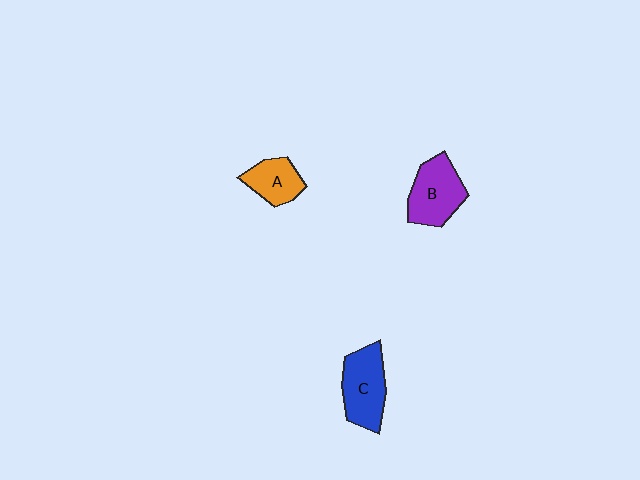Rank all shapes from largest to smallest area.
From largest to smallest: C (blue), B (purple), A (orange).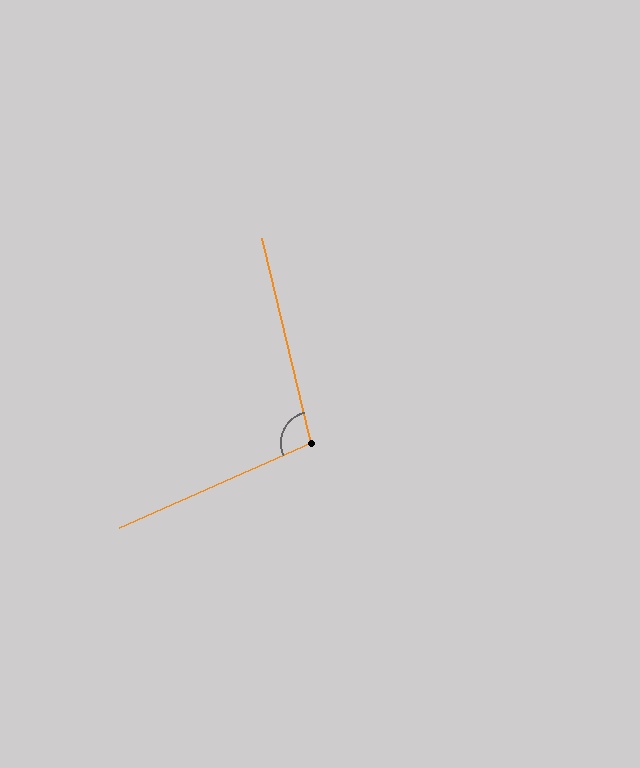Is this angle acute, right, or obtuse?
It is obtuse.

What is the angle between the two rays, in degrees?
Approximately 100 degrees.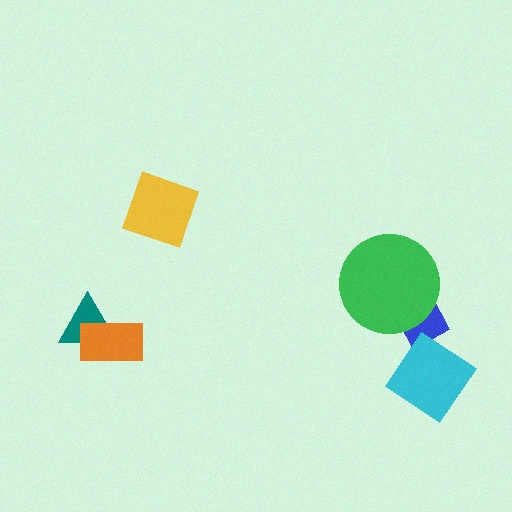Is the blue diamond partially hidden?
Yes, it is partially covered by another shape.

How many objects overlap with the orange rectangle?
1 object overlaps with the orange rectangle.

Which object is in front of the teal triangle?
The orange rectangle is in front of the teal triangle.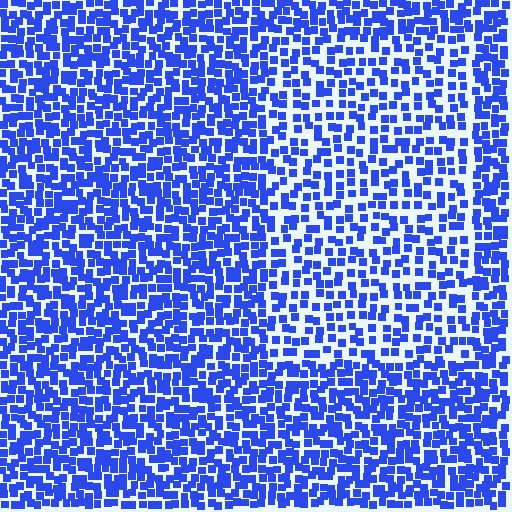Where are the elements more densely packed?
The elements are more densely packed outside the rectangle boundary.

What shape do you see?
I see a rectangle.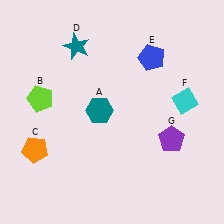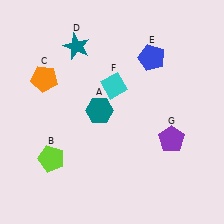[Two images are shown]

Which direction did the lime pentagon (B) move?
The lime pentagon (B) moved down.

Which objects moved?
The objects that moved are: the lime pentagon (B), the orange pentagon (C), the cyan diamond (F).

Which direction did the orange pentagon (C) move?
The orange pentagon (C) moved up.